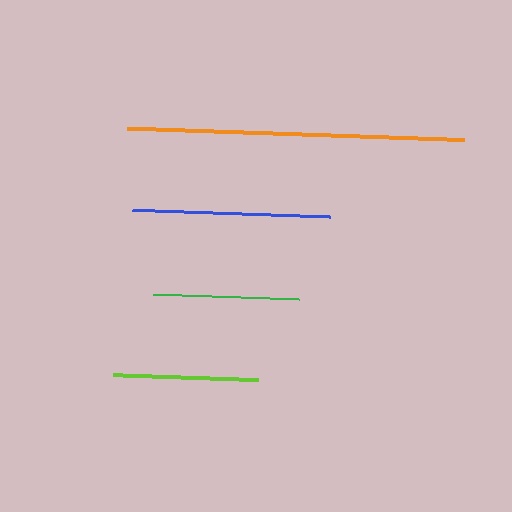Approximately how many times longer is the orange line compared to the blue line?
The orange line is approximately 1.7 times the length of the blue line.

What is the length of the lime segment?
The lime segment is approximately 145 pixels long.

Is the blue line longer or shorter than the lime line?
The blue line is longer than the lime line.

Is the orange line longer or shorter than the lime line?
The orange line is longer than the lime line.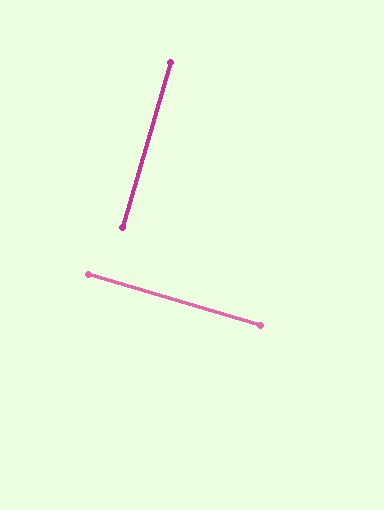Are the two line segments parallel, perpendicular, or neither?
Perpendicular — they meet at approximately 90°.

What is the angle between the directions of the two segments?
Approximately 90 degrees.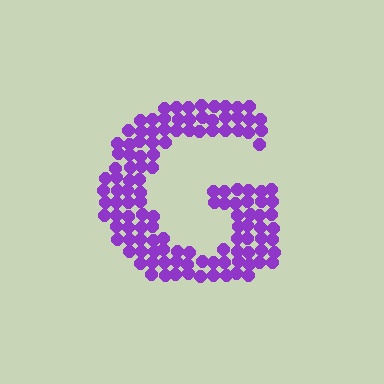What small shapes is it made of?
It is made of small circles.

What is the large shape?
The large shape is the letter G.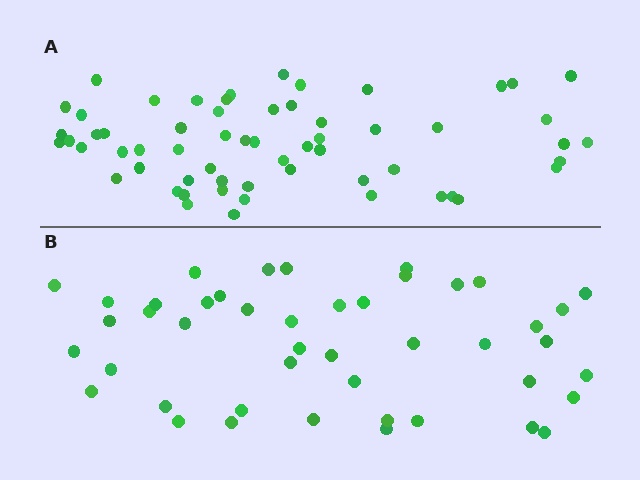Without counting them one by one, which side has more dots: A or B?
Region A (the top region) has more dots.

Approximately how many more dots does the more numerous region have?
Region A has approximately 15 more dots than region B.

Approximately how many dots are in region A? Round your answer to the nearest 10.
About 60 dots.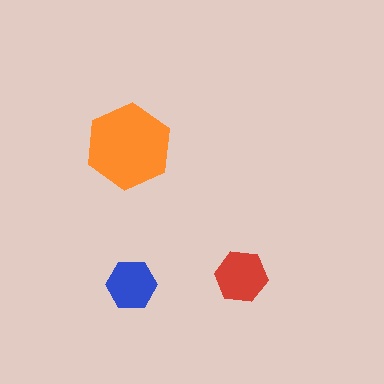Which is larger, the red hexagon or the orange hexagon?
The orange one.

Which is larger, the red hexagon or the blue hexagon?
The red one.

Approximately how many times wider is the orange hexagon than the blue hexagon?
About 1.5 times wider.